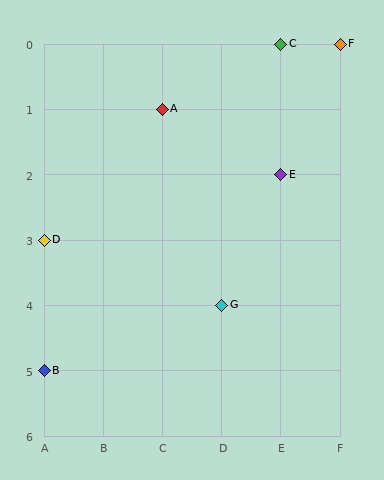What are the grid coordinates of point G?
Point G is at grid coordinates (D, 4).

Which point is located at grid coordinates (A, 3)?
Point D is at (A, 3).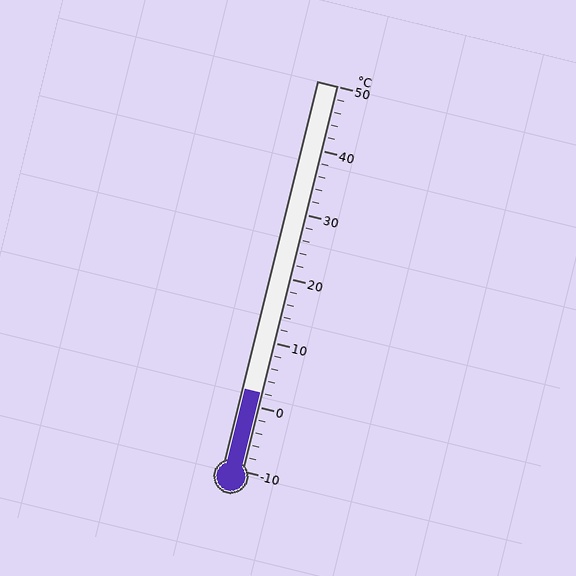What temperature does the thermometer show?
The thermometer shows approximately 2°C.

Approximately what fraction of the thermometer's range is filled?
The thermometer is filled to approximately 20% of its range.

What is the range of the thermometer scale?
The thermometer scale ranges from -10°C to 50°C.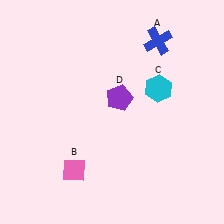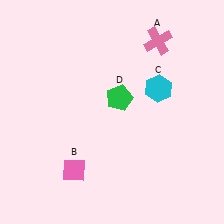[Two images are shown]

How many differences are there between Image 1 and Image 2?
There are 2 differences between the two images.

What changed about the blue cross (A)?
In Image 1, A is blue. In Image 2, it changed to pink.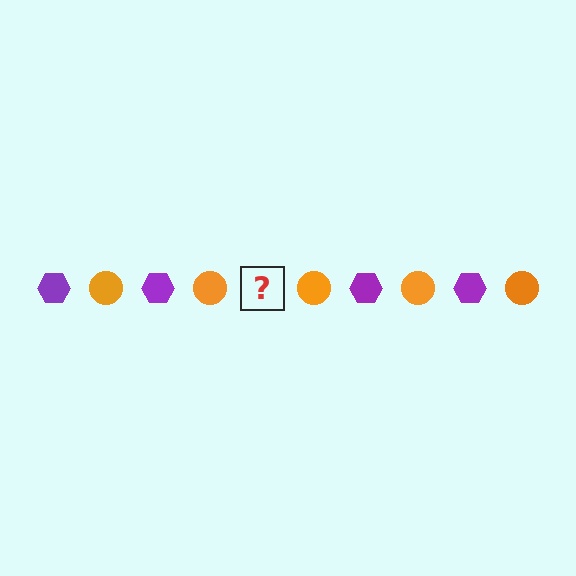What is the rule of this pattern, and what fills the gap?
The rule is that the pattern alternates between purple hexagon and orange circle. The gap should be filled with a purple hexagon.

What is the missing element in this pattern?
The missing element is a purple hexagon.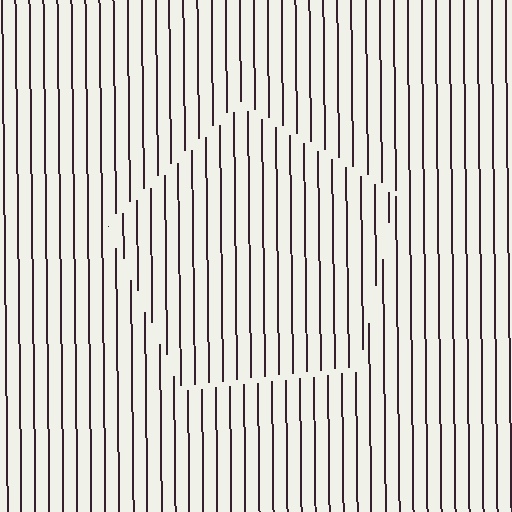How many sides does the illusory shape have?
5 sides — the line-ends trace a pentagon.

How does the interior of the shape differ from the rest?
The interior of the shape contains the same grating, shifted by half a period — the contour is defined by the phase discontinuity where line-ends from the inner and outer gratings abut.